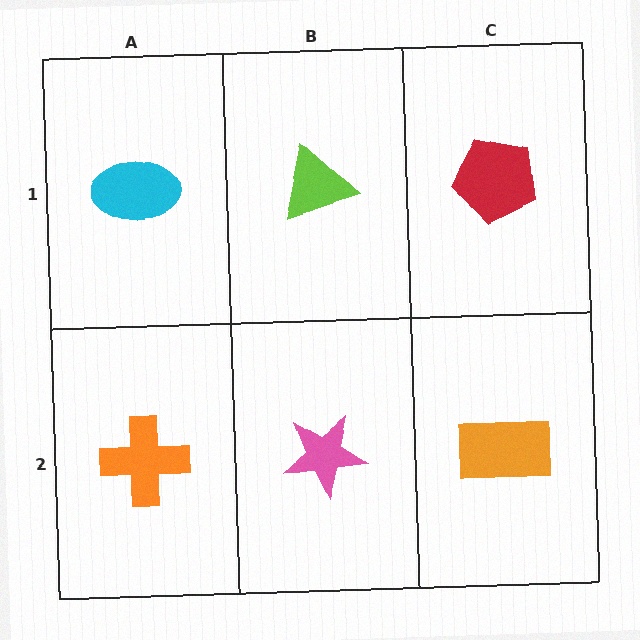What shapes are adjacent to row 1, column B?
A pink star (row 2, column B), a cyan ellipse (row 1, column A), a red pentagon (row 1, column C).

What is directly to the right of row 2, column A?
A pink star.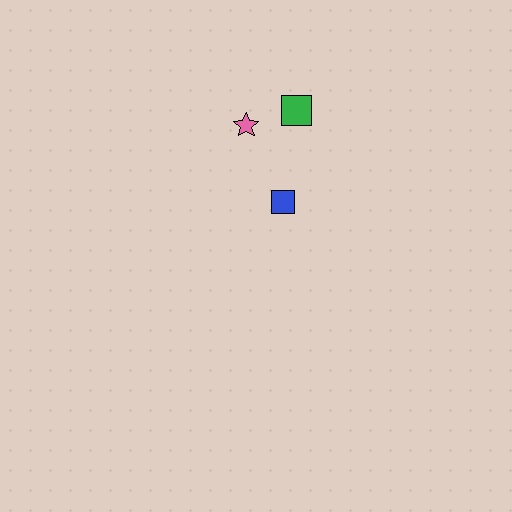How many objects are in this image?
There are 3 objects.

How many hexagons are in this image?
There are no hexagons.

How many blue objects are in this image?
There is 1 blue object.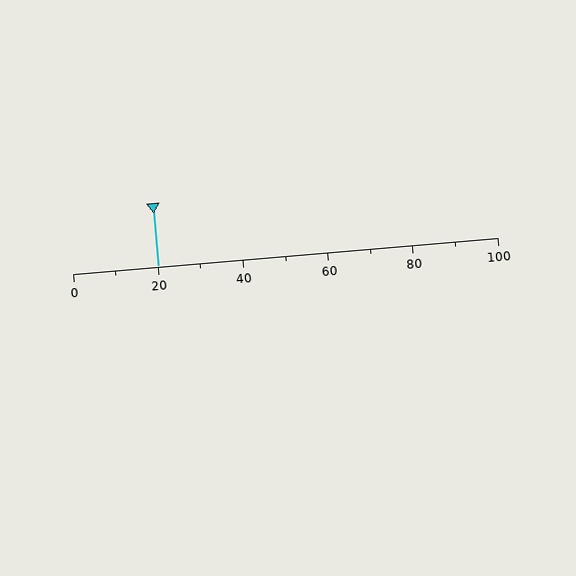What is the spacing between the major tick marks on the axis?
The major ticks are spaced 20 apart.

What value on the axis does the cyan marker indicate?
The marker indicates approximately 20.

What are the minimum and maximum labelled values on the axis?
The axis runs from 0 to 100.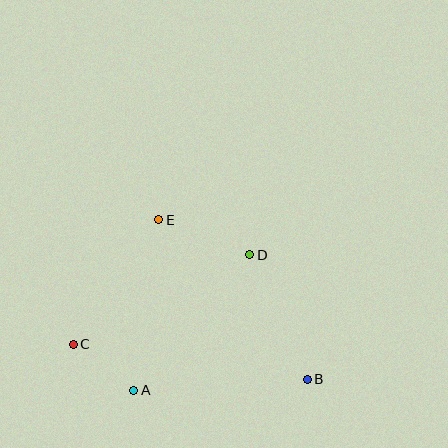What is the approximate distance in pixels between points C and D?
The distance between C and D is approximately 198 pixels.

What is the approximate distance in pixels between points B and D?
The distance between B and D is approximately 137 pixels.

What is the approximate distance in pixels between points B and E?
The distance between B and E is approximately 218 pixels.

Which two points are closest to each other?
Points A and C are closest to each other.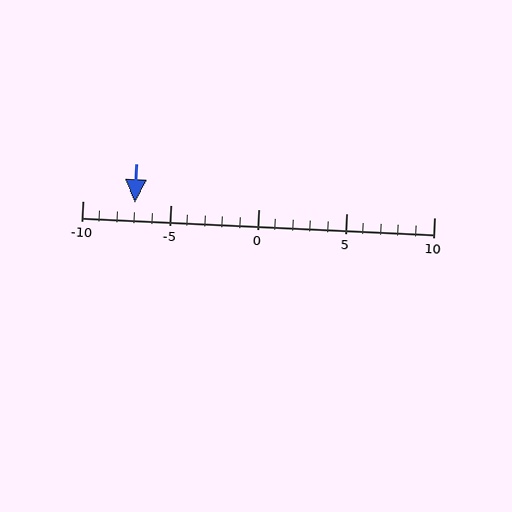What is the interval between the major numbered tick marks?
The major tick marks are spaced 5 units apart.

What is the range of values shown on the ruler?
The ruler shows values from -10 to 10.